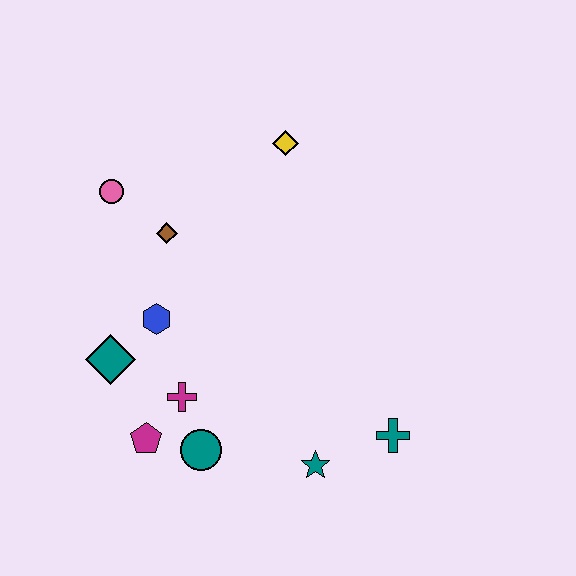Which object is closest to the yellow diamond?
The brown diamond is closest to the yellow diamond.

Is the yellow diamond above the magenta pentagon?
Yes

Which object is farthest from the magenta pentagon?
The yellow diamond is farthest from the magenta pentagon.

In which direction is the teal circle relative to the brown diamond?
The teal circle is below the brown diamond.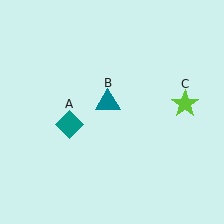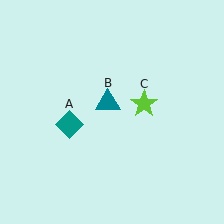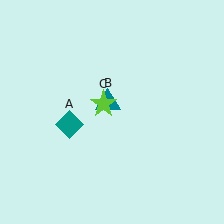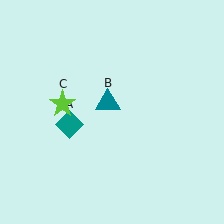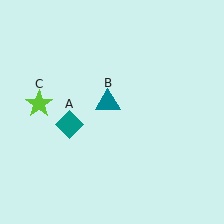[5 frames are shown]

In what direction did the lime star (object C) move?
The lime star (object C) moved left.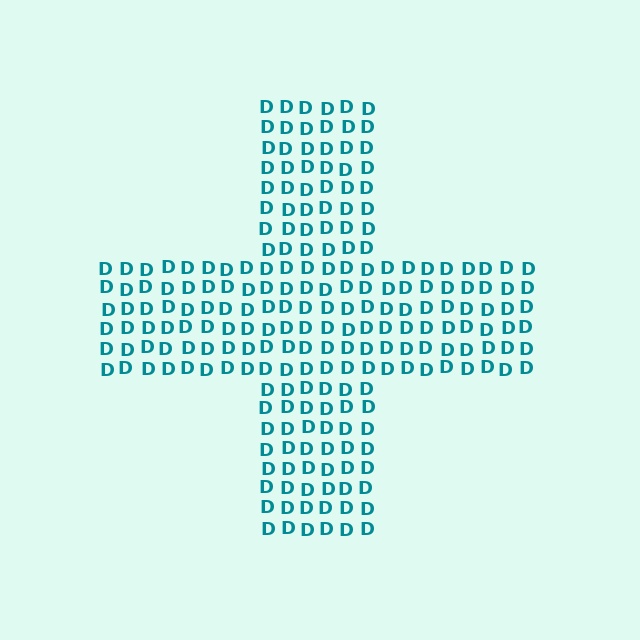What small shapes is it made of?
It is made of small letter D's.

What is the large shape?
The large shape is a cross.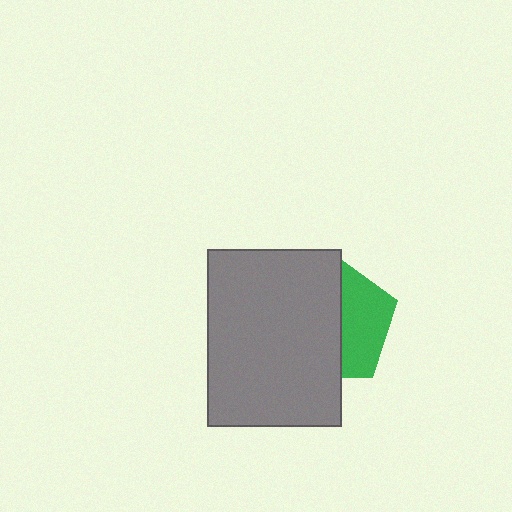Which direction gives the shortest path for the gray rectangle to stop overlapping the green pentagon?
Moving left gives the shortest separation.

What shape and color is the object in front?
The object in front is a gray rectangle.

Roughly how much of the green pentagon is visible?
A small part of it is visible (roughly 40%).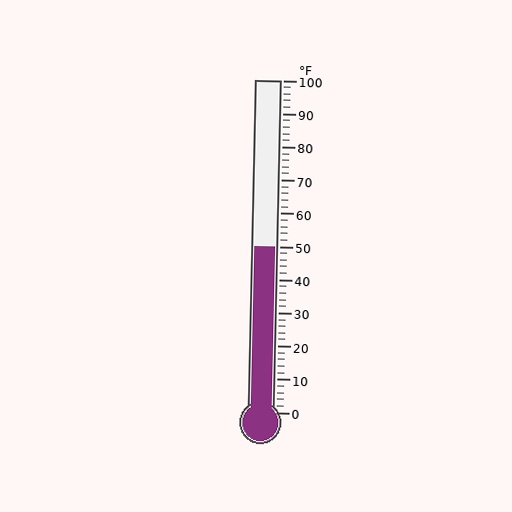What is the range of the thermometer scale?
The thermometer scale ranges from 0°F to 100°F.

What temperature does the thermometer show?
The thermometer shows approximately 50°F.